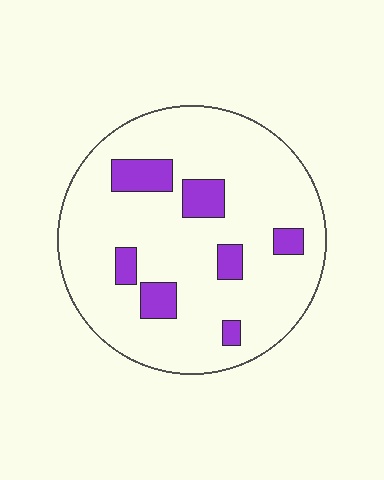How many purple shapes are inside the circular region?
7.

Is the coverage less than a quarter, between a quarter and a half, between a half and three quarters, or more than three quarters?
Less than a quarter.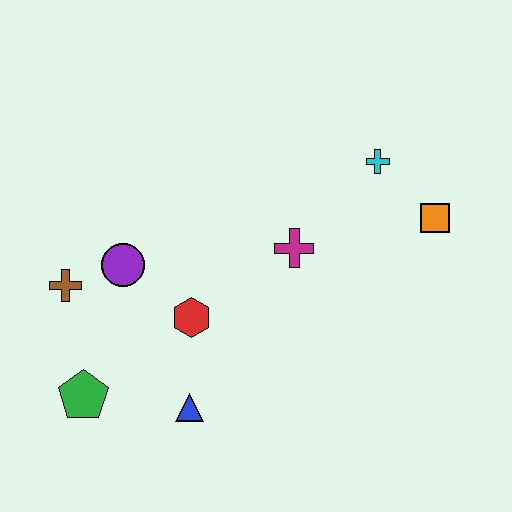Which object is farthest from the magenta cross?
The green pentagon is farthest from the magenta cross.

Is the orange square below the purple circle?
No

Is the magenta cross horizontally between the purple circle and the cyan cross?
Yes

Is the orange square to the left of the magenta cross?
No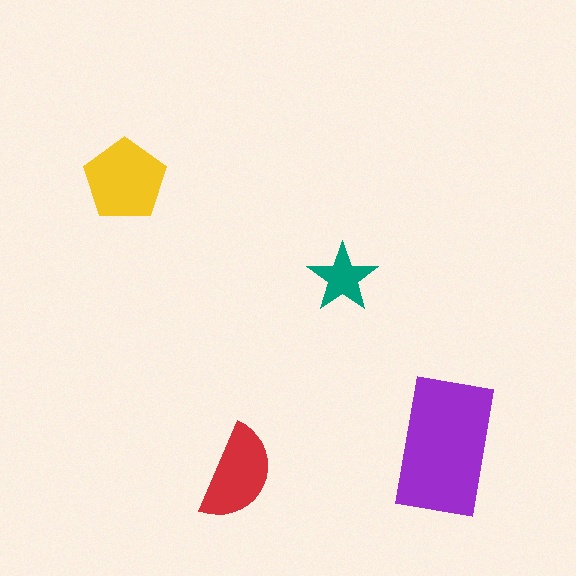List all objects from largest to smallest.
The purple rectangle, the yellow pentagon, the red semicircle, the teal star.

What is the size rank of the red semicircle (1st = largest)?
3rd.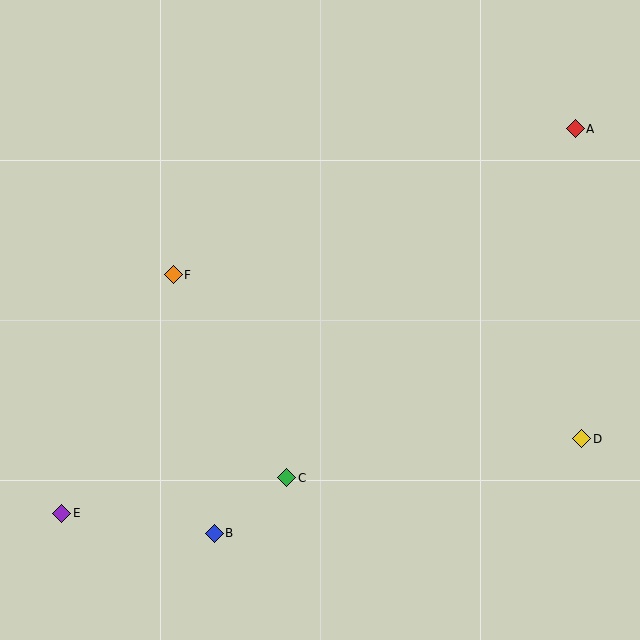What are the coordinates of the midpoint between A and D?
The midpoint between A and D is at (578, 284).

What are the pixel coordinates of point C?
Point C is at (287, 478).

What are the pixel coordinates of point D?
Point D is at (582, 439).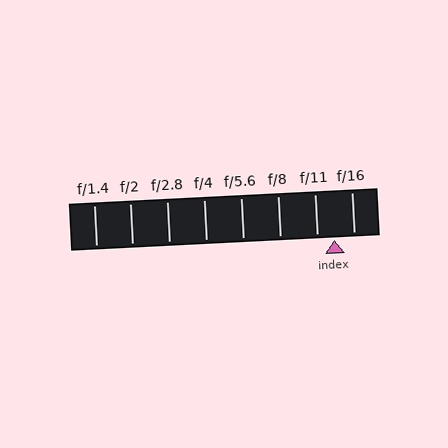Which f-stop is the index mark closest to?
The index mark is closest to f/11.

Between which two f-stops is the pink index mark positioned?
The index mark is between f/11 and f/16.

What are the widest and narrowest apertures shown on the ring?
The widest aperture shown is f/1.4 and the narrowest is f/16.